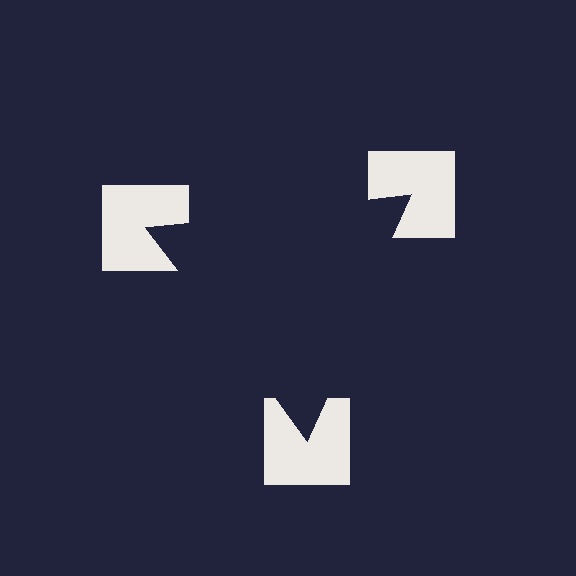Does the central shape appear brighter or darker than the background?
It typically appears slightly darker than the background, even though no actual brightness change is drawn.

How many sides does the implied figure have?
3 sides.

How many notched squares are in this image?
There are 3 — one at each vertex of the illusory triangle.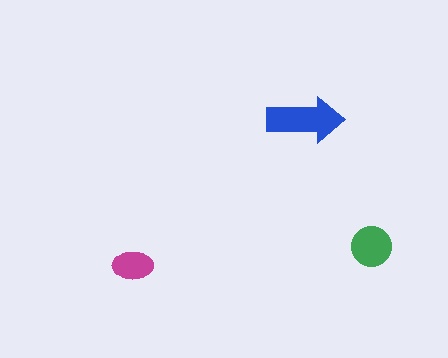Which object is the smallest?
The magenta ellipse.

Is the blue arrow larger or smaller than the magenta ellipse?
Larger.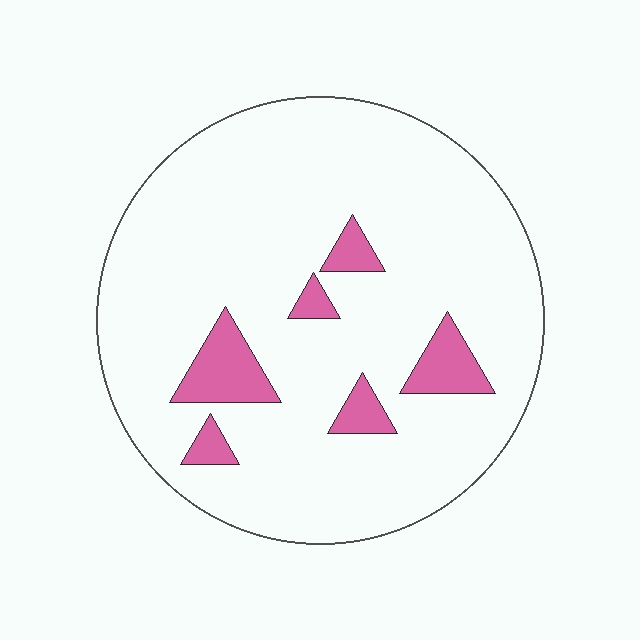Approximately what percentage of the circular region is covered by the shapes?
Approximately 10%.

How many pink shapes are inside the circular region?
6.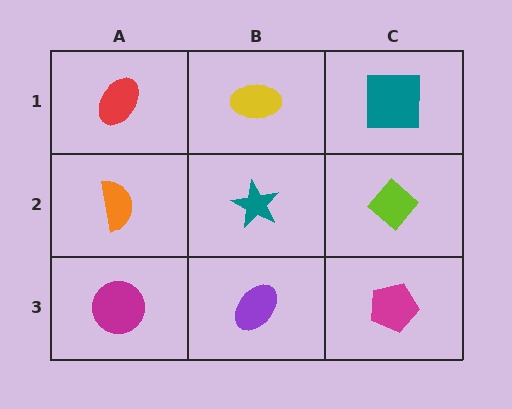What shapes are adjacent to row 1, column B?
A teal star (row 2, column B), a red ellipse (row 1, column A), a teal square (row 1, column C).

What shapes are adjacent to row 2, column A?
A red ellipse (row 1, column A), a magenta circle (row 3, column A), a teal star (row 2, column B).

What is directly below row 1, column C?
A lime diamond.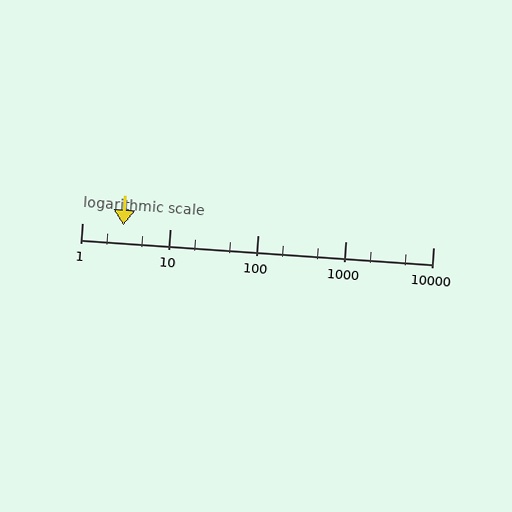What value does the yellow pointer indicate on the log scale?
The pointer indicates approximately 3.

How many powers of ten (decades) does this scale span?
The scale spans 4 decades, from 1 to 10000.